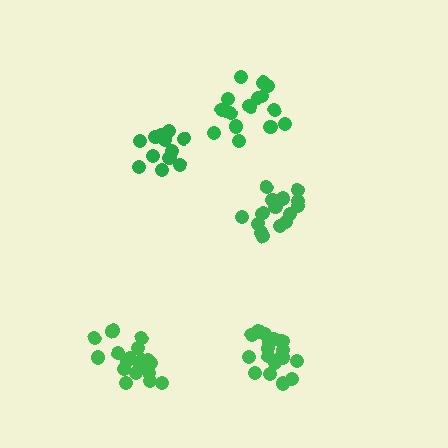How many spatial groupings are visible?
There are 5 spatial groupings.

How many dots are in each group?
Group 1: 16 dots, Group 2: 13 dots, Group 3: 18 dots, Group 4: 19 dots, Group 5: 17 dots (83 total).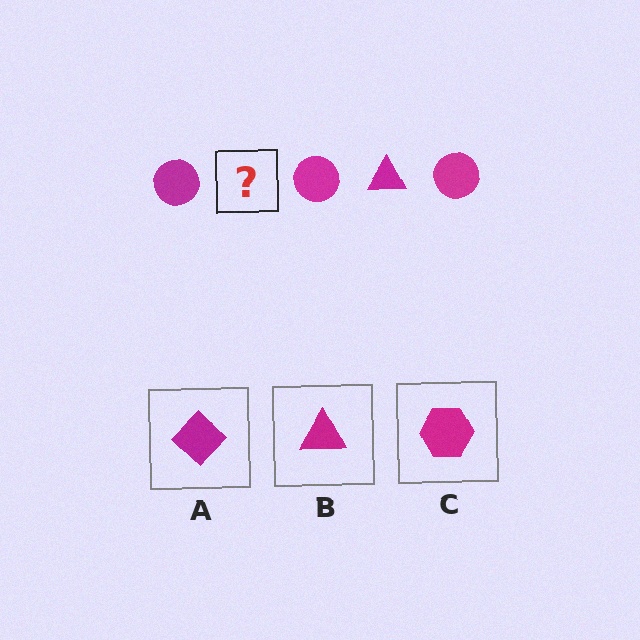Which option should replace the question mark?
Option B.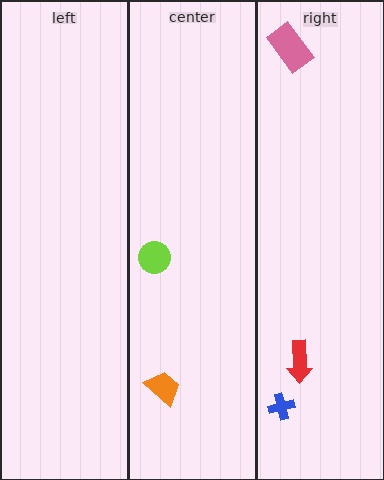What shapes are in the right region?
The pink rectangle, the blue cross, the red arrow.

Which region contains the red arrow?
The right region.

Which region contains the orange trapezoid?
The center region.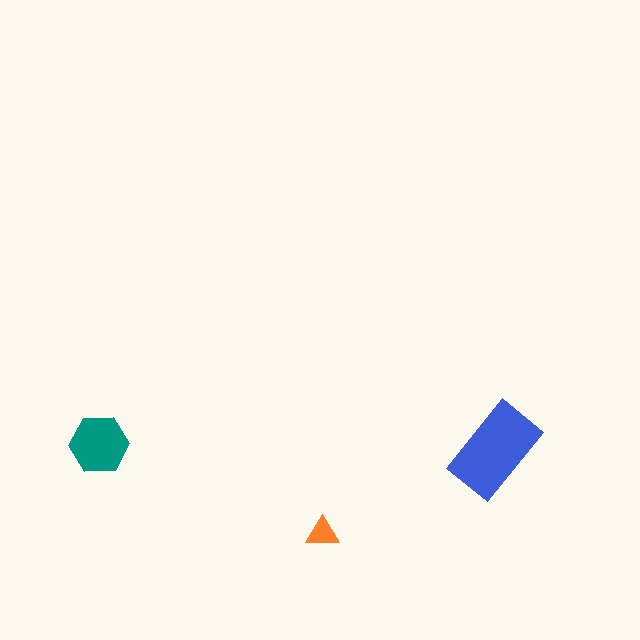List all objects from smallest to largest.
The orange triangle, the teal hexagon, the blue rectangle.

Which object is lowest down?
The orange triangle is bottommost.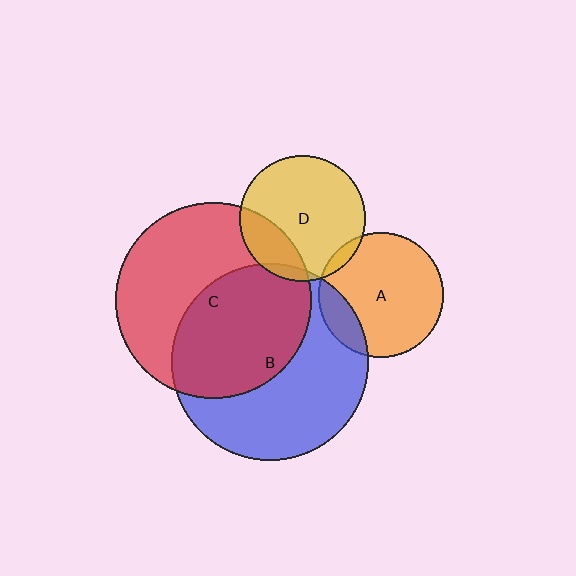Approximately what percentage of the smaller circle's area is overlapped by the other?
Approximately 5%.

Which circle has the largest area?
Circle B (blue).